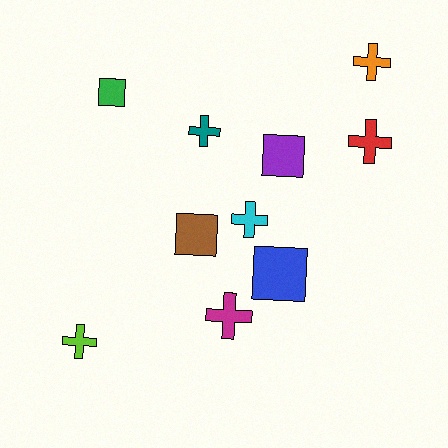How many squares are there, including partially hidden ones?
There are 4 squares.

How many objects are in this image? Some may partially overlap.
There are 10 objects.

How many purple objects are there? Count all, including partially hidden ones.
There is 1 purple object.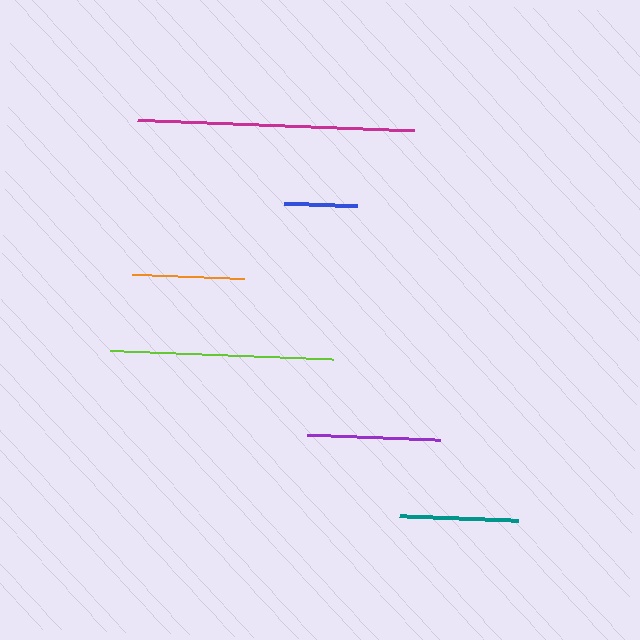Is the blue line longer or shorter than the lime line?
The lime line is longer than the blue line.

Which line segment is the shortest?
The blue line is the shortest at approximately 73 pixels.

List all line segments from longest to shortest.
From longest to shortest: magenta, lime, purple, teal, orange, blue.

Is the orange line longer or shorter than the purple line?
The purple line is longer than the orange line.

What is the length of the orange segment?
The orange segment is approximately 113 pixels long.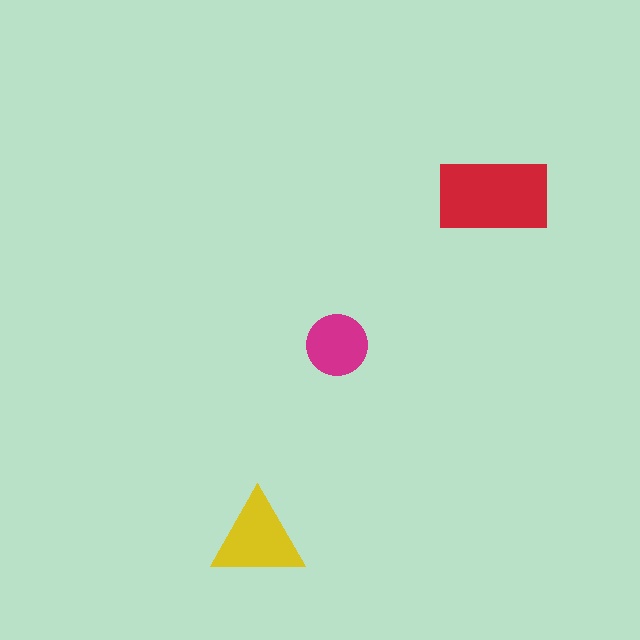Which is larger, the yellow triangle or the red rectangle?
The red rectangle.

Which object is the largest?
The red rectangle.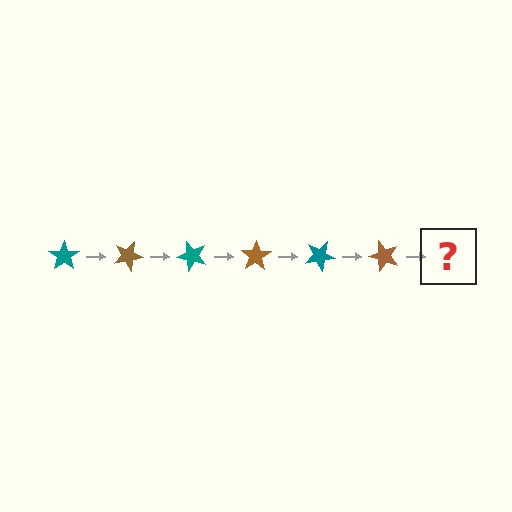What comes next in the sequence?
The next element should be a teal star, rotated 150 degrees from the start.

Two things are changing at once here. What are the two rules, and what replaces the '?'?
The two rules are that it rotates 25 degrees each step and the color cycles through teal and brown. The '?' should be a teal star, rotated 150 degrees from the start.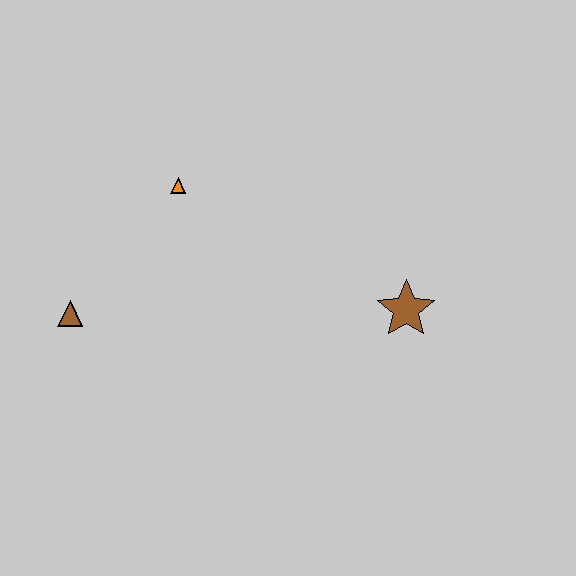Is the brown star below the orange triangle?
Yes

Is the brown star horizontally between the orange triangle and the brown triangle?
No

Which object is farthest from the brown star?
The brown triangle is farthest from the brown star.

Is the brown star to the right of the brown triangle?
Yes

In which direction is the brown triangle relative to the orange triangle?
The brown triangle is below the orange triangle.